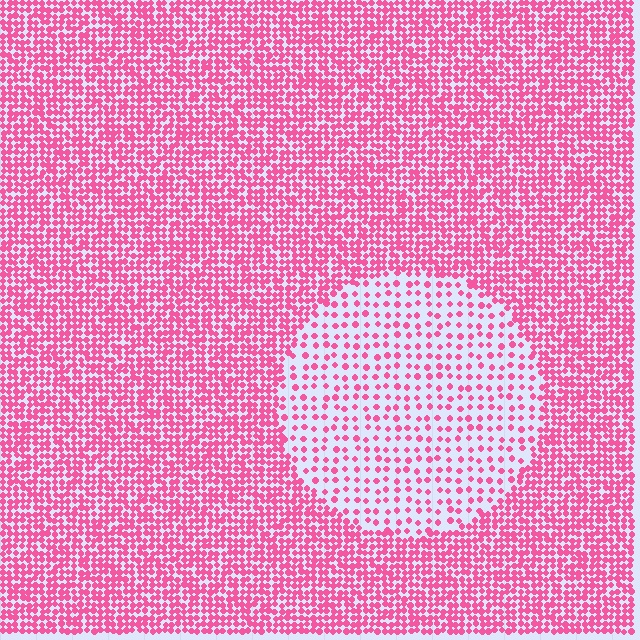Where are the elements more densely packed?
The elements are more densely packed outside the circle boundary.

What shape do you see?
I see a circle.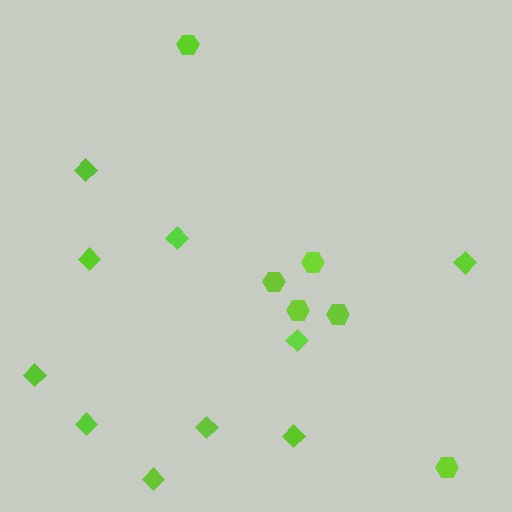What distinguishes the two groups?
There are 2 groups: one group of diamonds (10) and one group of hexagons (6).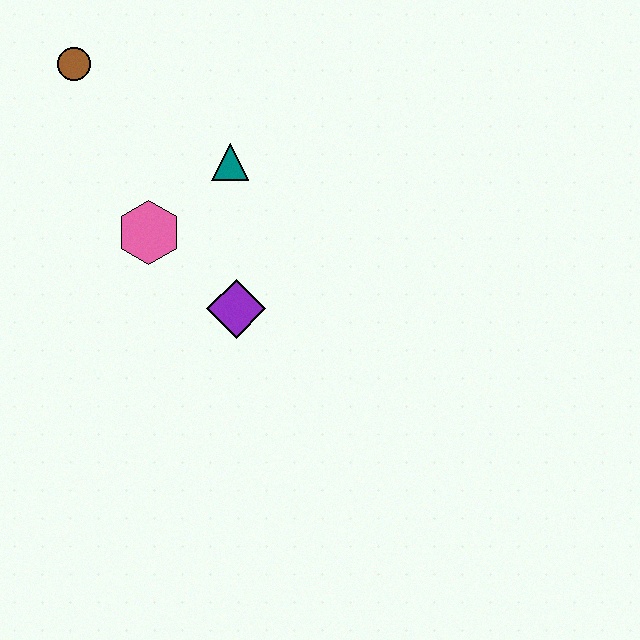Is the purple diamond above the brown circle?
No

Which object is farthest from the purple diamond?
The brown circle is farthest from the purple diamond.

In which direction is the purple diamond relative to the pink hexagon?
The purple diamond is to the right of the pink hexagon.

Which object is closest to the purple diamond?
The pink hexagon is closest to the purple diamond.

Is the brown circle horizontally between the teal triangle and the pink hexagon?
No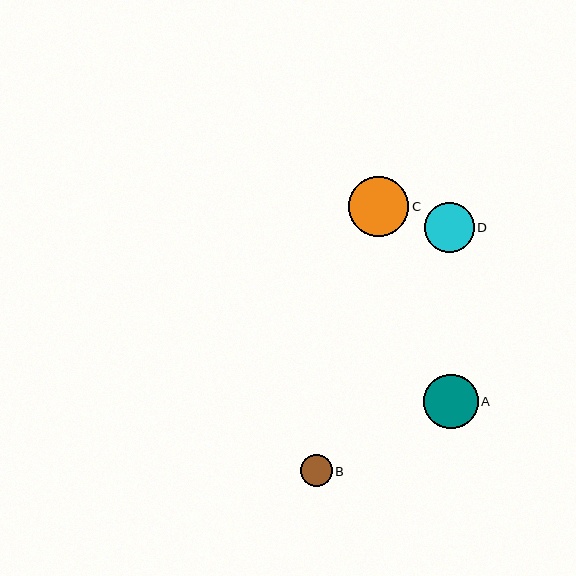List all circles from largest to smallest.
From largest to smallest: C, A, D, B.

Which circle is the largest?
Circle C is the largest with a size of approximately 60 pixels.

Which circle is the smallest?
Circle B is the smallest with a size of approximately 32 pixels.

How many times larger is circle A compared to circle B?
Circle A is approximately 1.7 times the size of circle B.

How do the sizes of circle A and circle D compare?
Circle A and circle D are approximately the same size.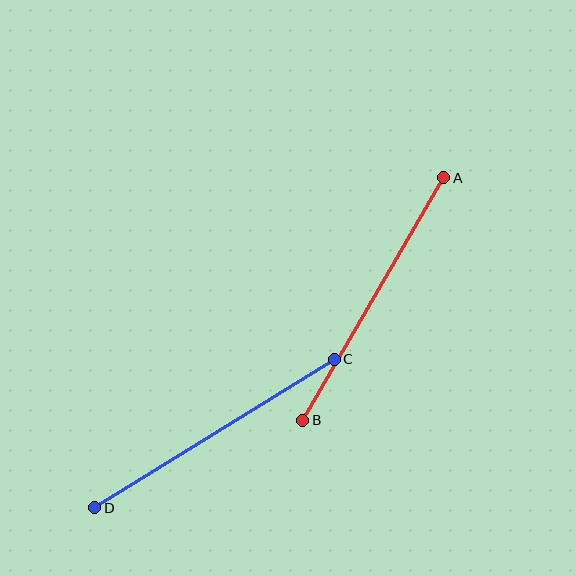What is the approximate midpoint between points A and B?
The midpoint is at approximately (373, 299) pixels.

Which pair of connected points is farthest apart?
Points C and D are farthest apart.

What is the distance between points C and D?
The distance is approximately 281 pixels.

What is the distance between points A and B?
The distance is approximately 280 pixels.